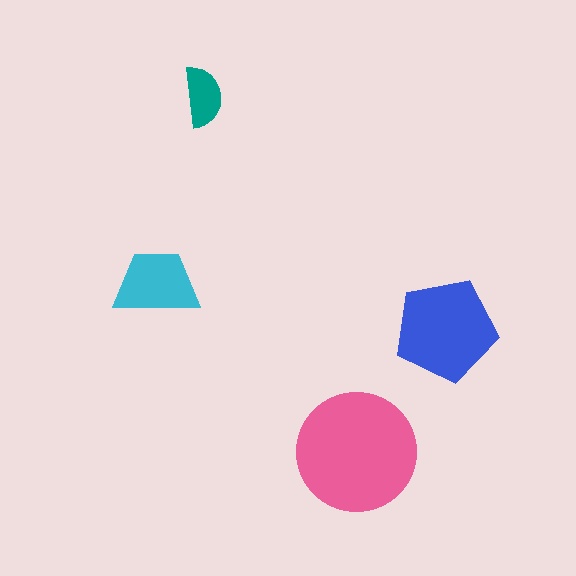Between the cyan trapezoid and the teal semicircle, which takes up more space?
The cyan trapezoid.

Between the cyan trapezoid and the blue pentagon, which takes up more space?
The blue pentagon.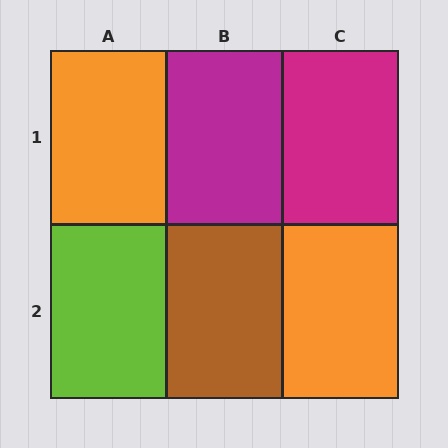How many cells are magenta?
2 cells are magenta.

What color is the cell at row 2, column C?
Orange.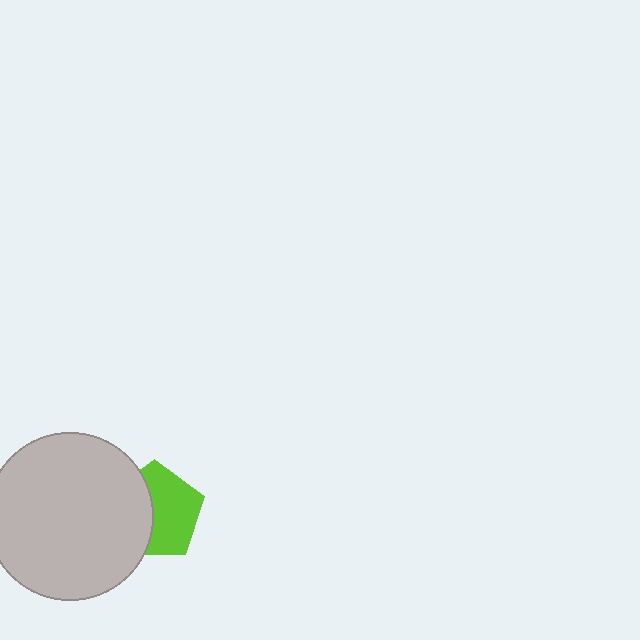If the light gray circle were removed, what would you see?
You would see the complete lime pentagon.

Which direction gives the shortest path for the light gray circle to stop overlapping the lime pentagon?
Moving left gives the shortest separation.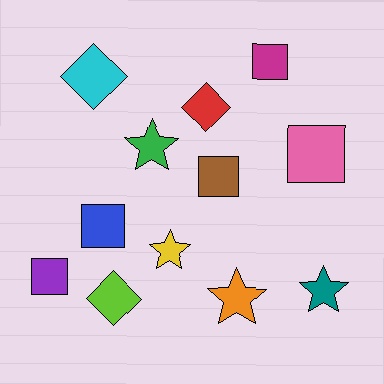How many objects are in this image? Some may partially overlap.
There are 12 objects.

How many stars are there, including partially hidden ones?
There are 4 stars.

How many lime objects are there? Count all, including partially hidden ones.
There is 1 lime object.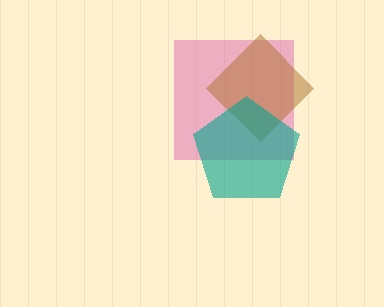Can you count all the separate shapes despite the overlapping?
Yes, there are 3 separate shapes.